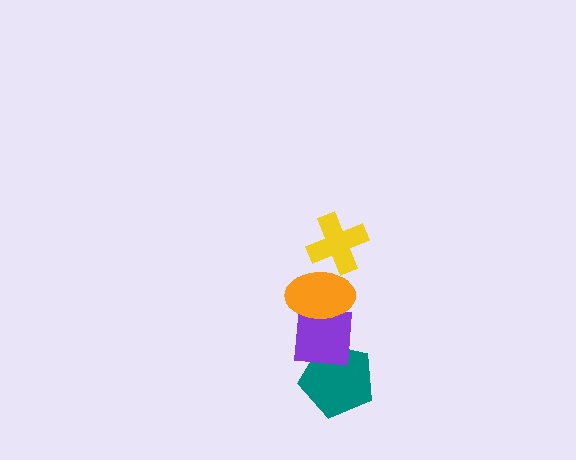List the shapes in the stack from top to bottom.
From top to bottom: the yellow cross, the orange ellipse, the purple square, the teal pentagon.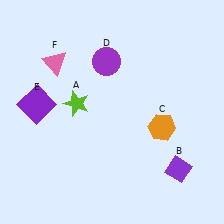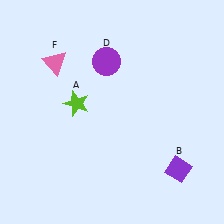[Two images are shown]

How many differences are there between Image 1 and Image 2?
There are 2 differences between the two images.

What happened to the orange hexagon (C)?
The orange hexagon (C) was removed in Image 2. It was in the bottom-right area of Image 1.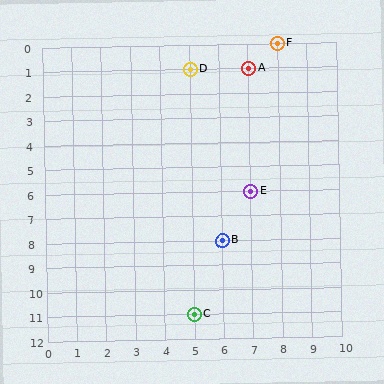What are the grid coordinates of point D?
Point D is at grid coordinates (5, 1).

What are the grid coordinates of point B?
Point B is at grid coordinates (6, 8).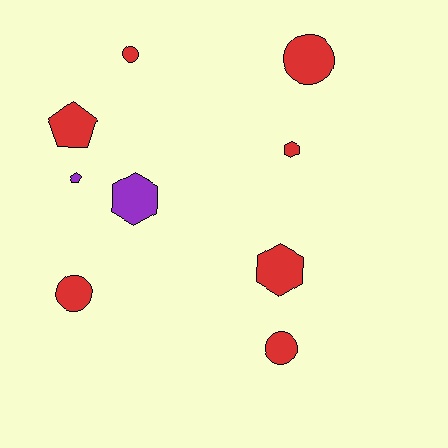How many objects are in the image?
There are 9 objects.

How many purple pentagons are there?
There is 1 purple pentagon.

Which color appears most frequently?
Red, with 7 objects.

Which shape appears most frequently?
Circle, with 4 objects.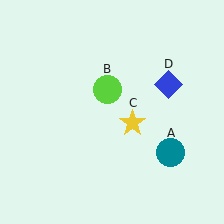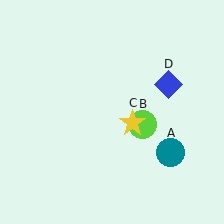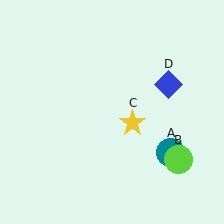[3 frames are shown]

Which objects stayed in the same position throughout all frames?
Teal circle (object A) and yellow star (object C) and blue diamond (object D) remained stationary.